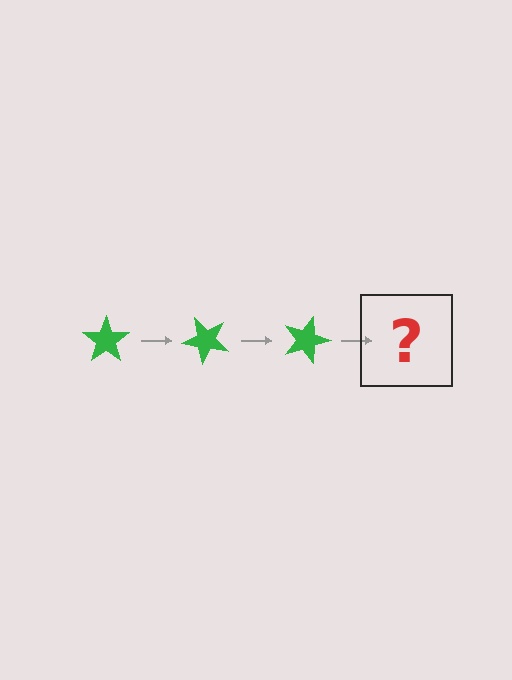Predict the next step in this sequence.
The next step is a green star rotated 135 degrees.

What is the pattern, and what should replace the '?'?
The pattern is that the star rotates 45 degrees each step. The '?' should be a green star rotated 135 degrees.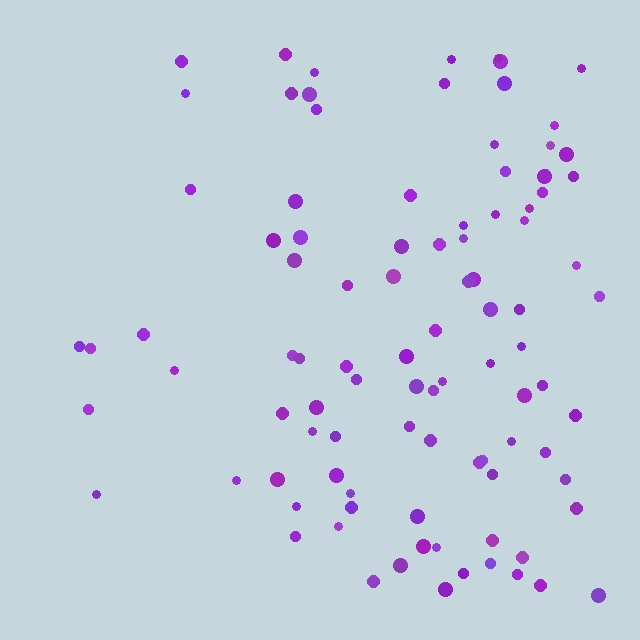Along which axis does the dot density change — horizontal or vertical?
Horizontal.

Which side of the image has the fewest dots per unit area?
The left.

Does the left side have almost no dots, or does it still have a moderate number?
Still a moderate number, just noticeably fewer than the right.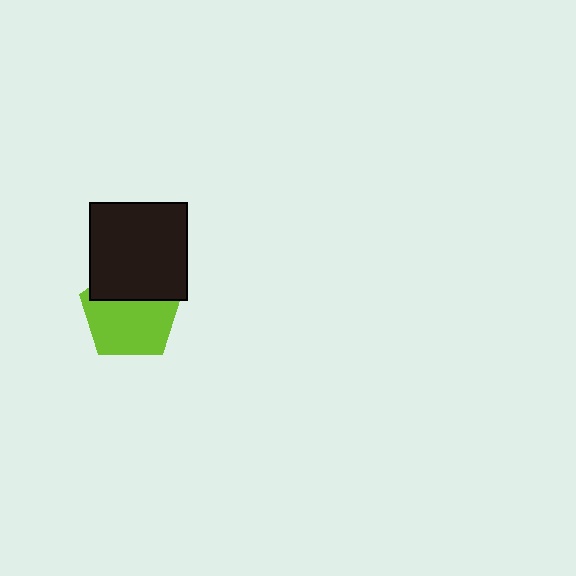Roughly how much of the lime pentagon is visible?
About half of it is visible (roughly 64%).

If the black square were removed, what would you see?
You would see the complete lime pentagon.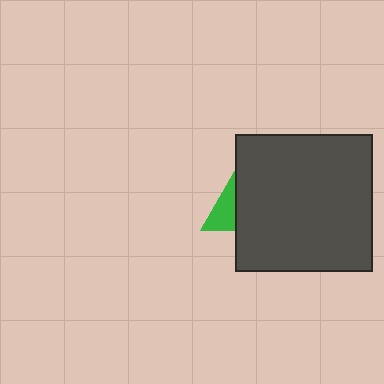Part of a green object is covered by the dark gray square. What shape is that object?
It is a triangle.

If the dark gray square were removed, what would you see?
You would see the complete green triangle.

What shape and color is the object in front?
The object in front is a dark gray square.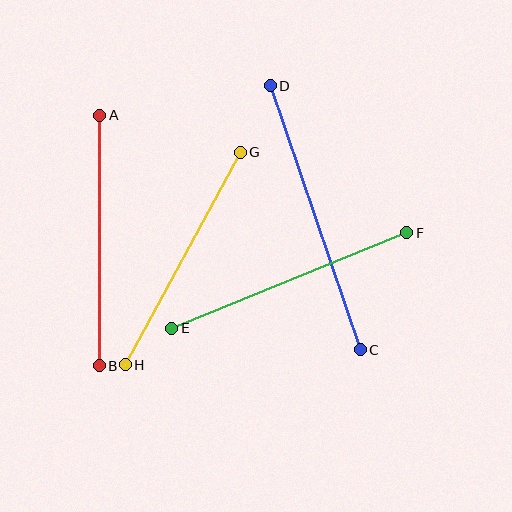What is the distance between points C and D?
The distance is approximately 278 pixels.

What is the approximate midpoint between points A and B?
The midpoint is at approximately (100, 240) pixels.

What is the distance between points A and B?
The distance is approximately 251 pixels.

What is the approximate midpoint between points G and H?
The midpoint is at approximately (183, 258) pixels.